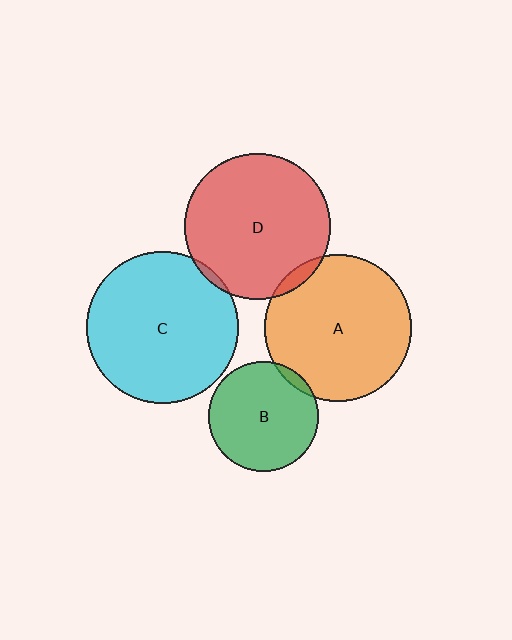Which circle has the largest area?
Circle C (cyan).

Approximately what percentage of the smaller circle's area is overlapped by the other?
Approximately 5%.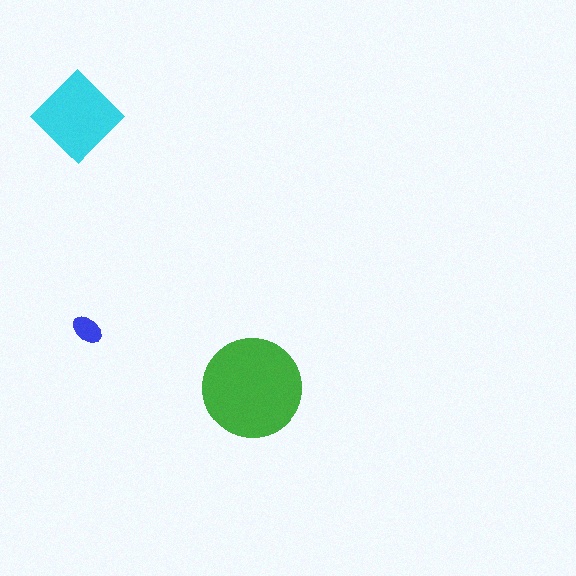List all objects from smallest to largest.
The blue ellipse, the cyan diamond, the green circle.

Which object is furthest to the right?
The green circle is rightmost.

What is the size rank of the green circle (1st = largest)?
1st.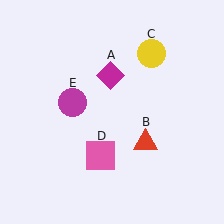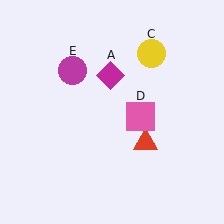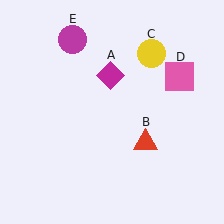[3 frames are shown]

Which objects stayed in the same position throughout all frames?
Magenta diamond (object A) and red triangle (object B) and yellow circle (object C) remained stationary.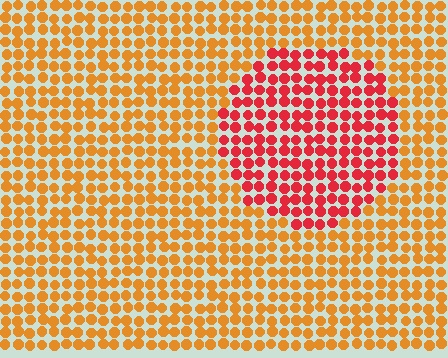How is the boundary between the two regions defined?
The boundary is defined purely by a slight shift in hue (about 39 degrees). Spacing, size, and orientation are identical on both sides.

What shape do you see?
I see a circle.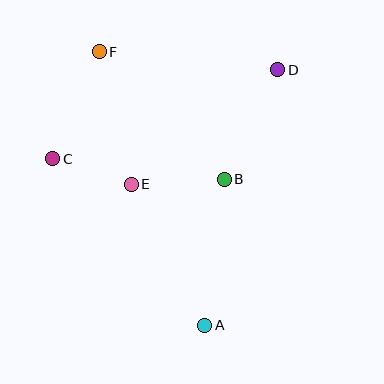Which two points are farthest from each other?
Points A and F are farthest from each other.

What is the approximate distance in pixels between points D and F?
The distance between D and F is approximately 180 pixels.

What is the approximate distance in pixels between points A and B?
The distance between A and B is approximately 147 pixels.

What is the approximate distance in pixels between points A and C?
The distance between A and C is approximately 225 pixels.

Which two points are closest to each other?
Points C and E are closest to each other.